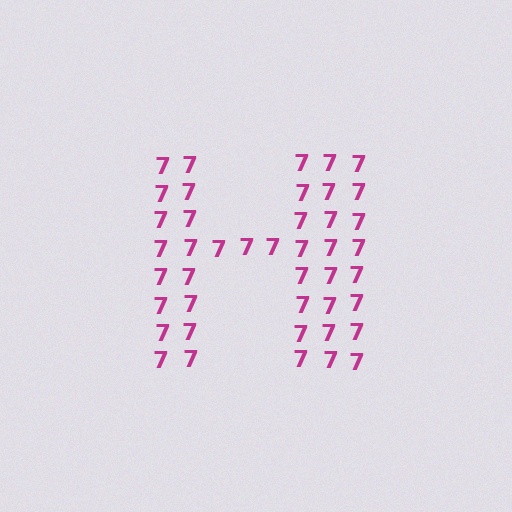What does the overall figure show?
The overall figure shows the letter H.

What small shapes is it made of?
It is made of small digit 7's.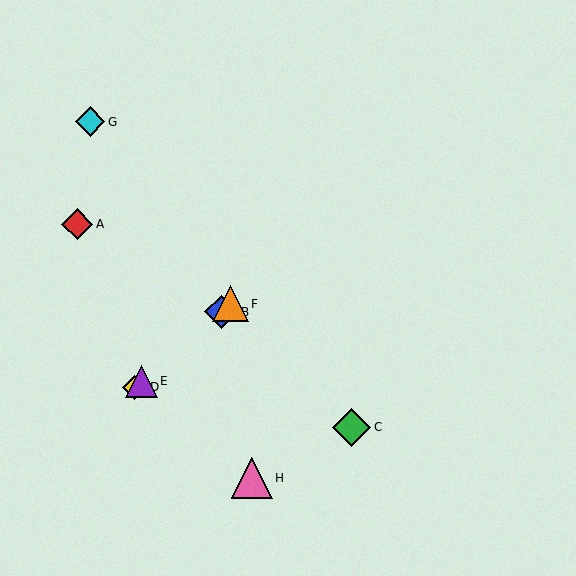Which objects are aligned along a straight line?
Objects B, D, E, F are aligned along a straight line.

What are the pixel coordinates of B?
Object B is at (221, 312).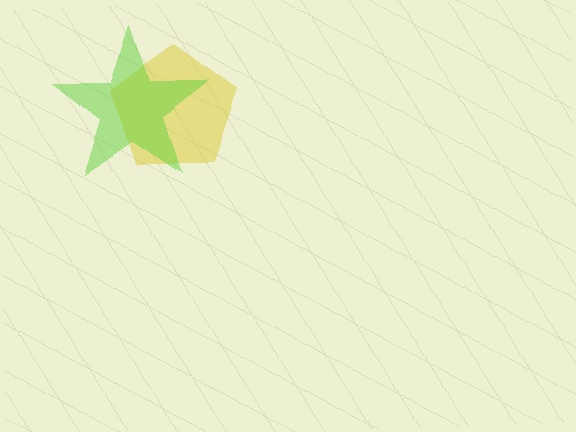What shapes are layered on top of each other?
The layered shapes are: a yellow pentagon, a lime star.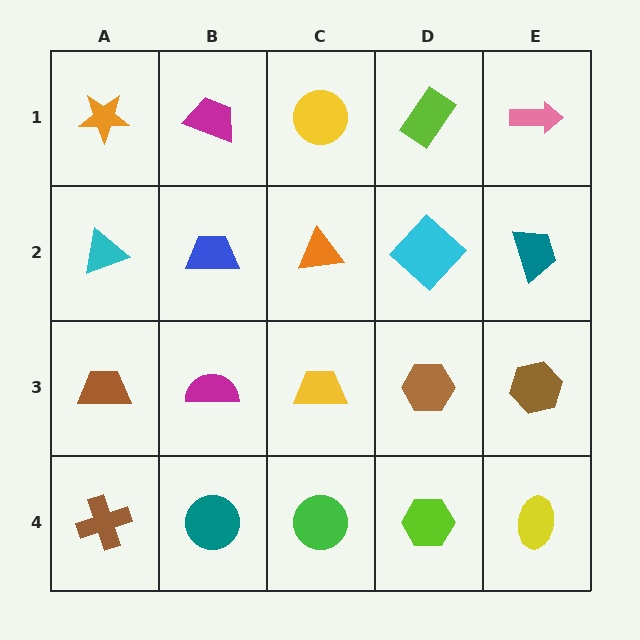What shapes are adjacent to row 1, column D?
A cyan diamond (row 2, column D), a yellow circle (row 1, column C), a pink arrow (row 1, column E).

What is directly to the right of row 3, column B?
A yellow trapezoid.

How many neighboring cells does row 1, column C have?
3.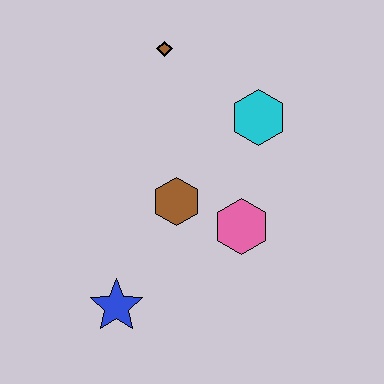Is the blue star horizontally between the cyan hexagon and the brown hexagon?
No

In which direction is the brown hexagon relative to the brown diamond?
The brown hexagon is below the brown diamond.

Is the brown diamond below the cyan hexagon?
No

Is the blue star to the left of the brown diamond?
Yes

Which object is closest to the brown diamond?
The cyan hexagon is closest to the brown diamond.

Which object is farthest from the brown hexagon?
The brown diamond is farthest from the brown hexagon.